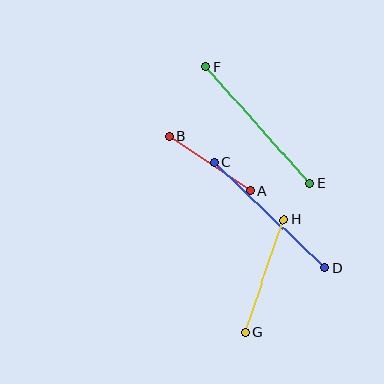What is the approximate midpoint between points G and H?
The midpoint is at approximately (264, 276) pixels.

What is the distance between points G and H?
The distance is approximately 119 pixels.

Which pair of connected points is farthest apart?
Points E and F are farthest apart.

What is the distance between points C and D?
The distance is approximately 154 pixels.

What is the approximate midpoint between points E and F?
The midpoint is at approximately (258, 125) pixels.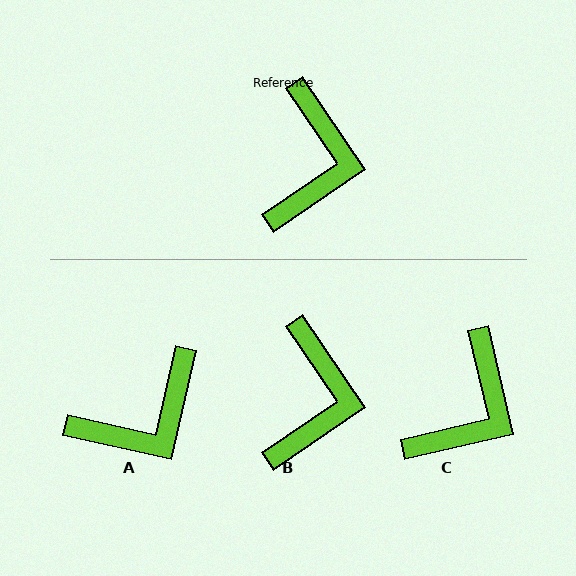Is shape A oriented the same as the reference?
No, it is off by about 47 degrees.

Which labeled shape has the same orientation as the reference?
B.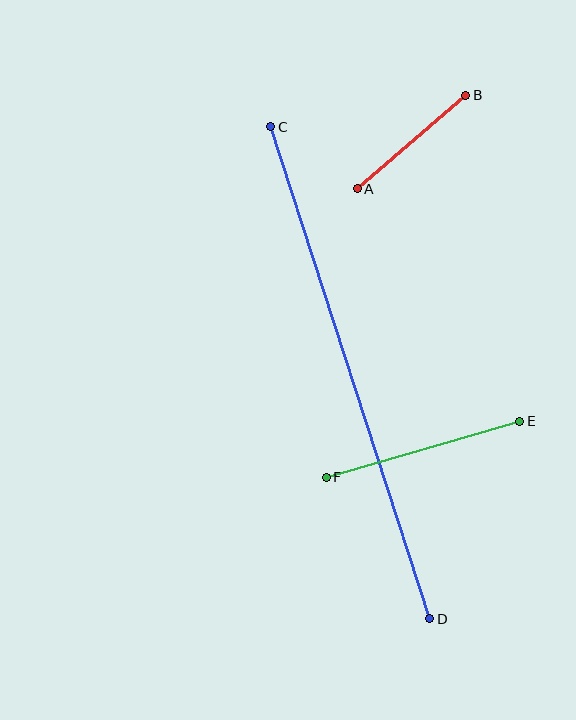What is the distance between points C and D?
The distance is approximately 517 pixels.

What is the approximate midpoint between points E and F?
The midpoint is at approximately (423, 449) pixels.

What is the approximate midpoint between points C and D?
The midpoint is at approximately (350, 373) pixels.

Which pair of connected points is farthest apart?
Points C and D are farthest apart.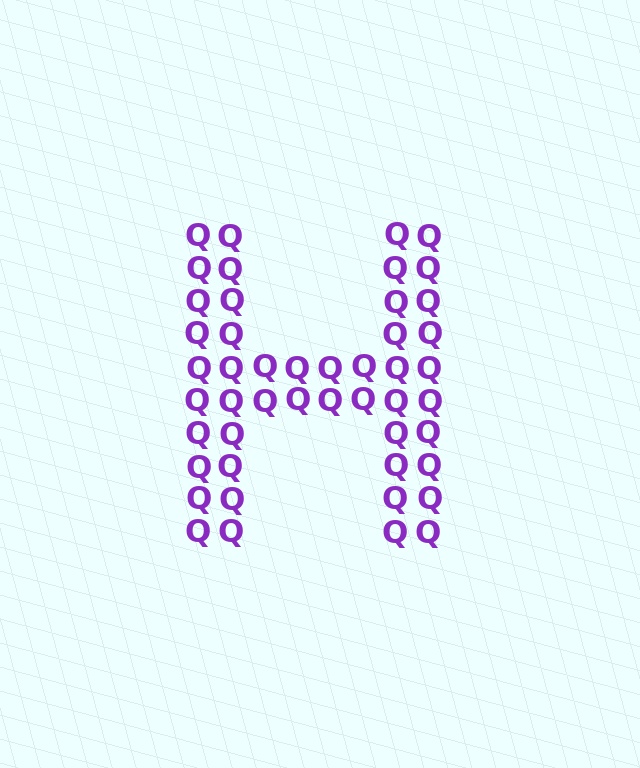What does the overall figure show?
The overall figure shows the letter H.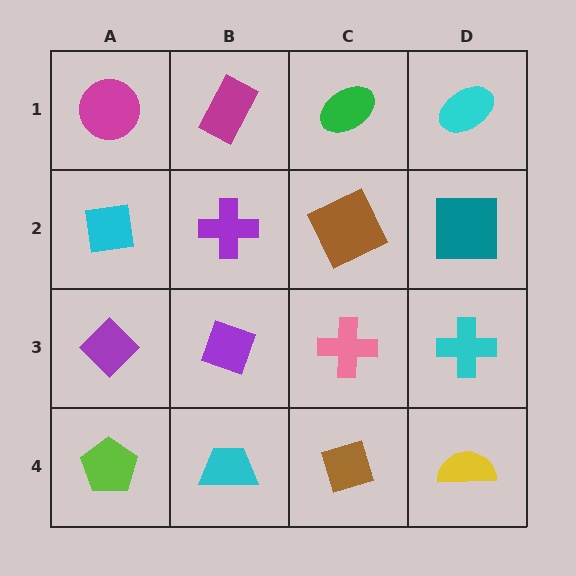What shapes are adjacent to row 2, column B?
A magenta rectangle (row 1, column B), a purple diamond (row 3, column B), a cyan square (row 2, column A), a brown square (row 2, column C).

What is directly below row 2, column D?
A cyan cross.